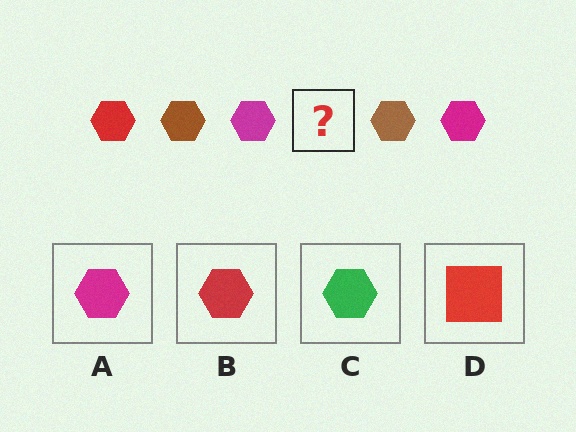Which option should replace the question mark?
Option B.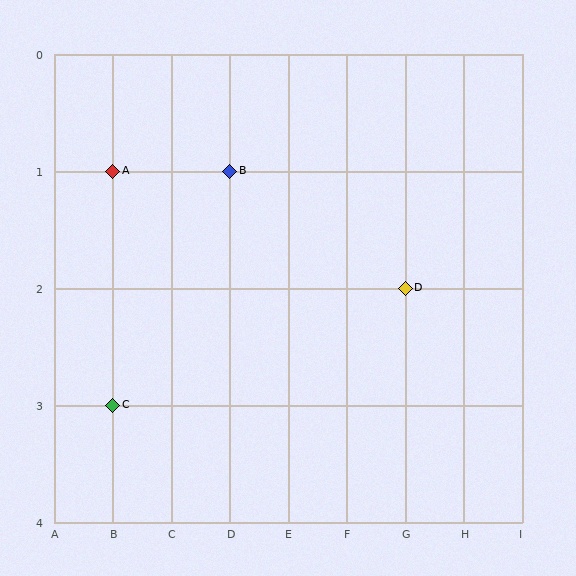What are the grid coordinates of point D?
Point D is at grid coordinates (G, 2).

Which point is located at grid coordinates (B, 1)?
Point A is at (B, 1).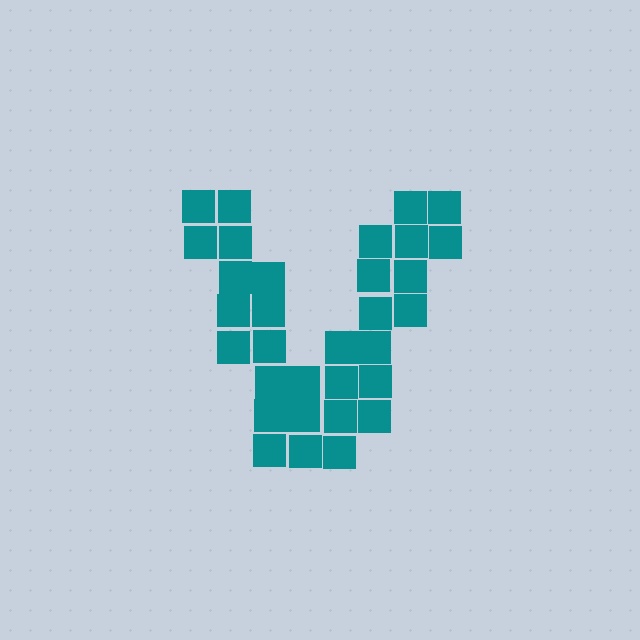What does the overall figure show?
The overall figure shows the letter V.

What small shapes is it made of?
It is made of small squares.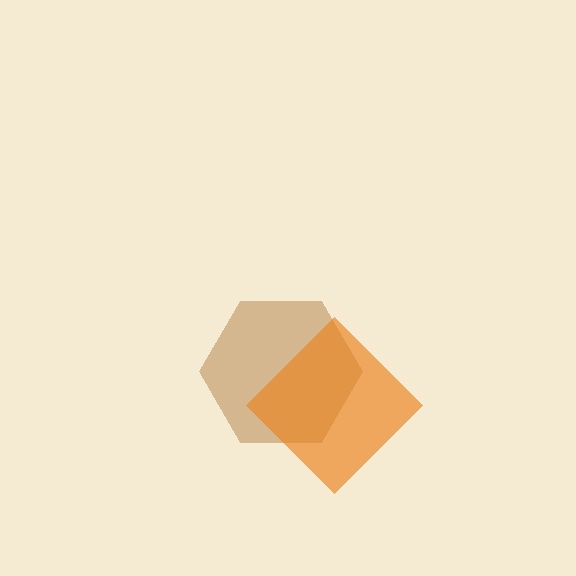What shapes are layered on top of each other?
The layered shapes are: a brown hexagon, an orange diamond.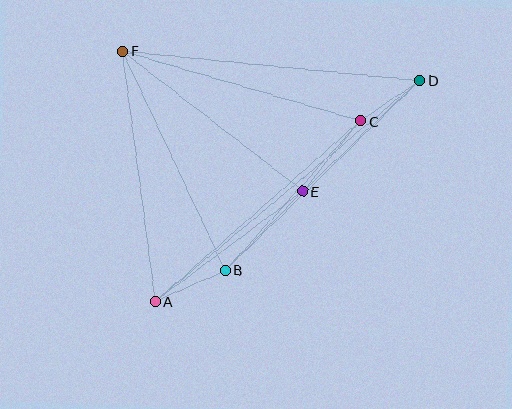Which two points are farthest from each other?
Points A and D are farthest from each other.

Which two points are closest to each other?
Points C and D are closest to each other.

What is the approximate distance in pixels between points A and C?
The distance between A and C is approximately 274 pixels.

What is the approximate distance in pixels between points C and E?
The distance between C and E is approximately 91 pixels.